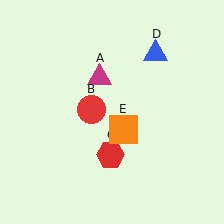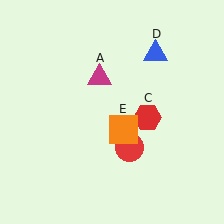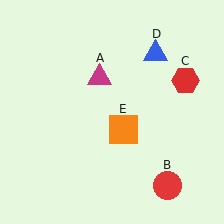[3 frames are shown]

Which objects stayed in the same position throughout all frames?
Magenta triangle (object A) and blue triangle (object D) and orange square (object E) remained stationary.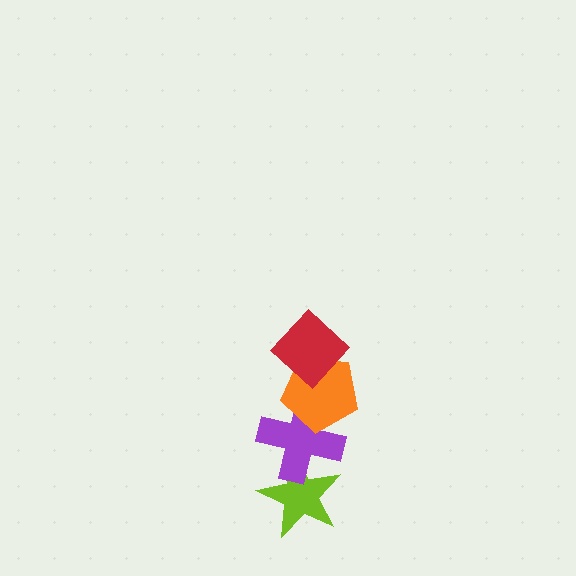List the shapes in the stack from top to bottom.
From top to bottom: the red diamond, the orange pentagon, the purple cross, the lime star.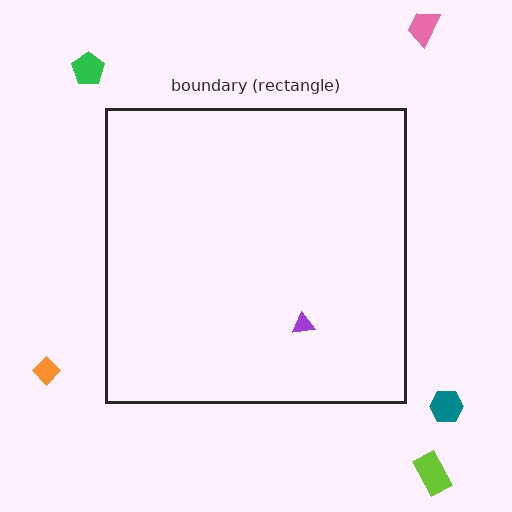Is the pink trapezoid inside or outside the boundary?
Outside.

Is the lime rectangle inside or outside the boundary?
Outside.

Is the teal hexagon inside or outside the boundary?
Outside.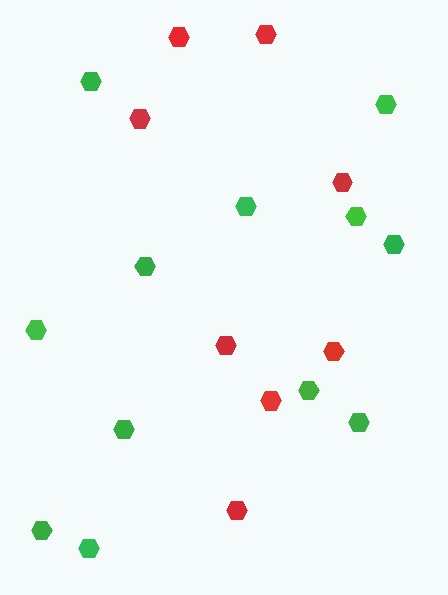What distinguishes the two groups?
There are 2 groups: one group of red hexagons (8) and one group of green hexagons (12).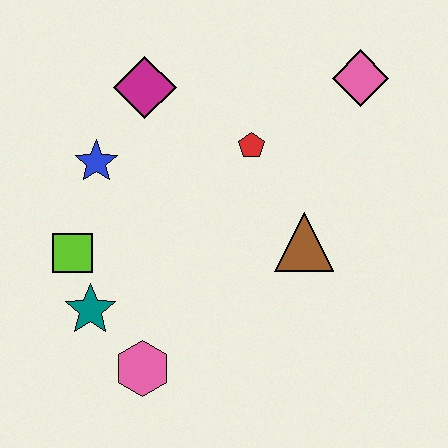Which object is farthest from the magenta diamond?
The pink hexagon is farthest from the magenta diamond.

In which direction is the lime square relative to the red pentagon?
The lime square is to the left of the red pentagon.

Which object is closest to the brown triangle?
The red pentagon is closest to the brown triangle.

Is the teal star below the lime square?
Yes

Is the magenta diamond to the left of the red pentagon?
Yes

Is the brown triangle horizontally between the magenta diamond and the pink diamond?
Yes